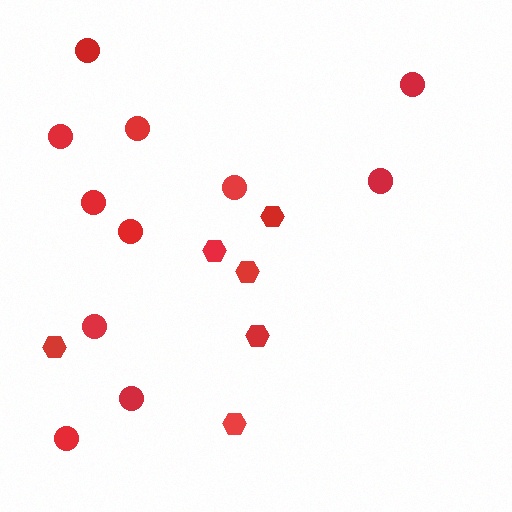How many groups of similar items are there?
There are 2 groups: one group of circles (11) and one group of hexagons (6).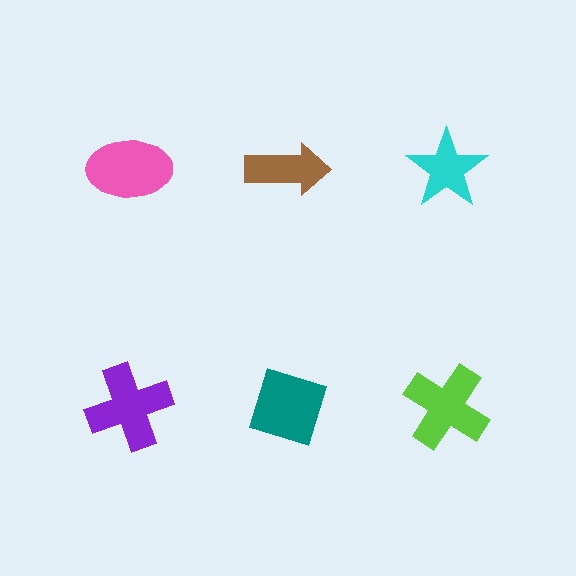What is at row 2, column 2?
A teal diamond.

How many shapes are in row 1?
3 shapes.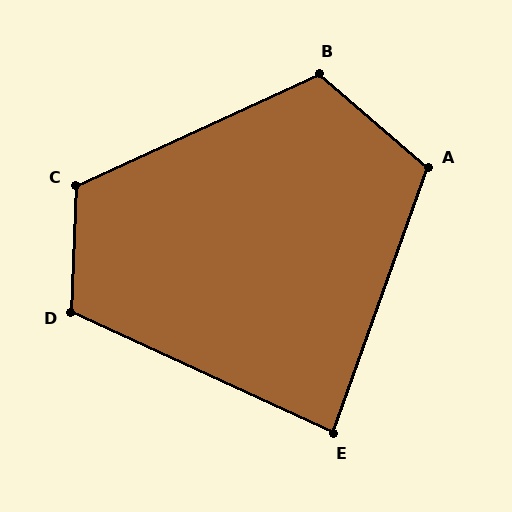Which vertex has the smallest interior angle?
E, at approximately 85 degrees.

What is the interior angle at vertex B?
Approximately 114 degrees (obtuse).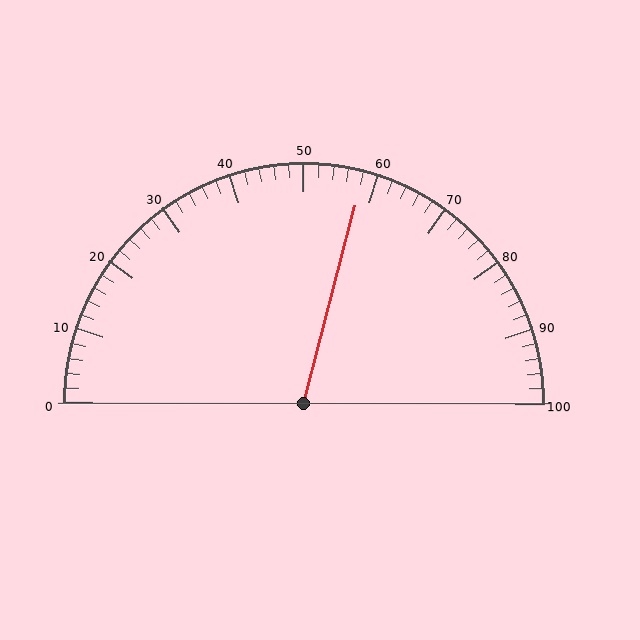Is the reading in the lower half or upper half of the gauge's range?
The reading is in the upper half of the range (0 to 100).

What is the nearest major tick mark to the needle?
The nearest major tick mark is 60.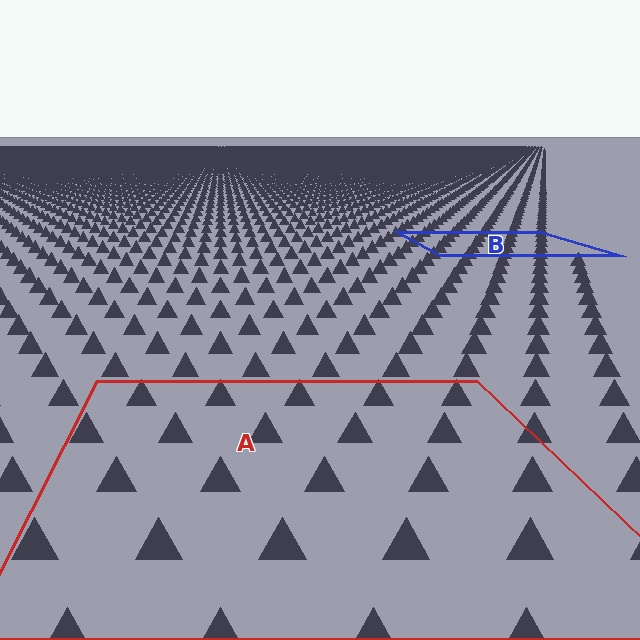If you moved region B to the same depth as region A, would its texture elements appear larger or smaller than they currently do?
They would appear larger. At a closer depth, the same texture elements are projected at a bigger on-screen size.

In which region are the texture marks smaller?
The texture marks are smaller in region B, because it is farther away.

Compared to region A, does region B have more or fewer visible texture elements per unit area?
Region B has more texture elements per unit area — they are packed more densely because it is farther away.